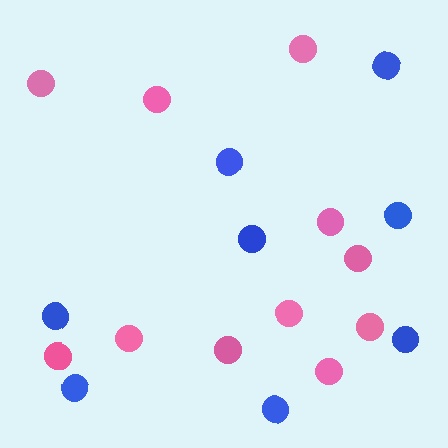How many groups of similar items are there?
There are 2 groups: one group of pink circles (11) and one group of blue circles (8).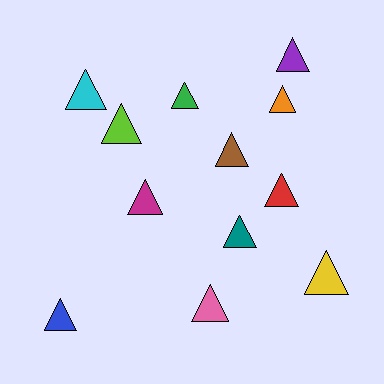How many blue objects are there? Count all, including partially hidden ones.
There is 1 blue object.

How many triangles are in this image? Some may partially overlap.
There are 12 triangles.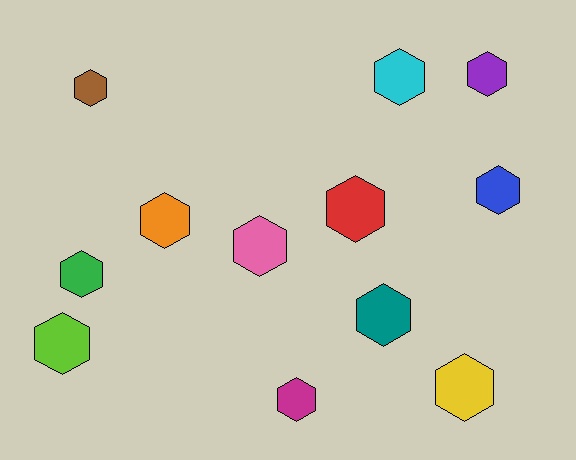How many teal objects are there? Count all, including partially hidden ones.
There is 1 teal object.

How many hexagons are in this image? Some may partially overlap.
There are 12 hexagons.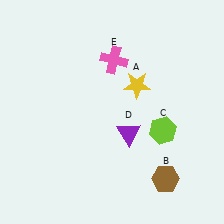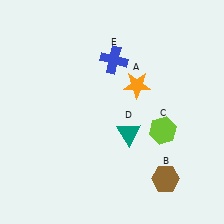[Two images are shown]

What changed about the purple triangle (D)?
In Image 1, D is purple. In Image 2, it changed to teal.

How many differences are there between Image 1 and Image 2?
There are 3 differences between the two images.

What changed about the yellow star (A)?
In Image 1, A is yellow. In Image 2, it changed to orange.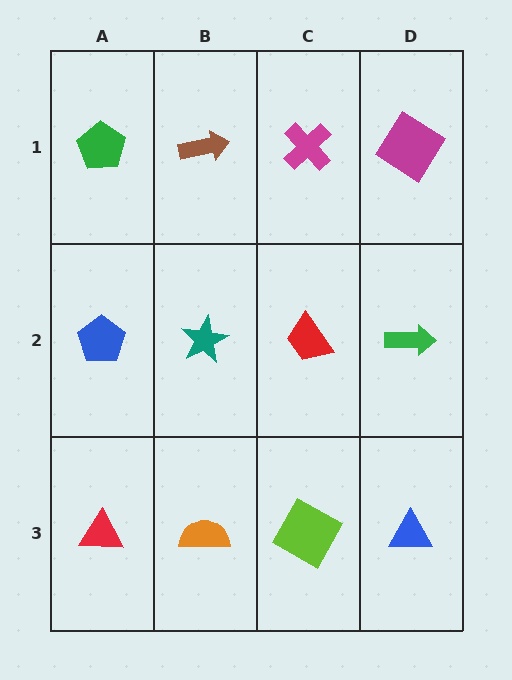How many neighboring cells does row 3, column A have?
2.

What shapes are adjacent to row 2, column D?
A magenta diamond (row 1, column D), a blue triangle (row 3, column D), a red trapezoid (row 2, column C).